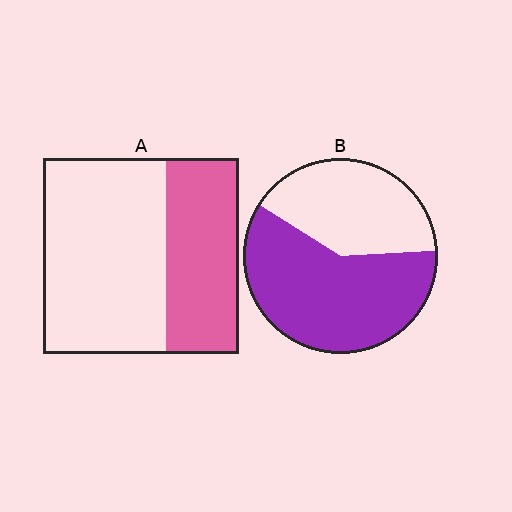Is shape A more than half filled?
No.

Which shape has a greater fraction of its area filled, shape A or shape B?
Shape B.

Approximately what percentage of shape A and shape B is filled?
A is approximately 35% and B is approximately 60%.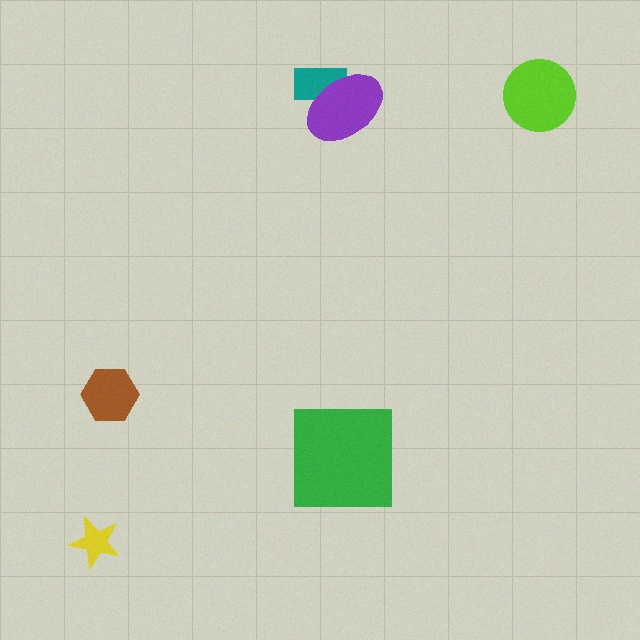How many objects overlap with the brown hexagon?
0 objects overlap with the brown hexagon.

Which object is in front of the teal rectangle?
The purple ellipse is in front of the teal rectangle.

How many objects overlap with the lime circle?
0 objects overlap with the lime circle.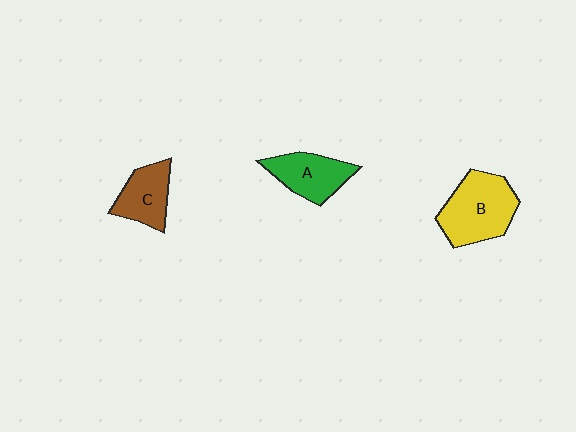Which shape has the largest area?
Shape B (yellow).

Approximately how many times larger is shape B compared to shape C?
Approximately 1.6 times.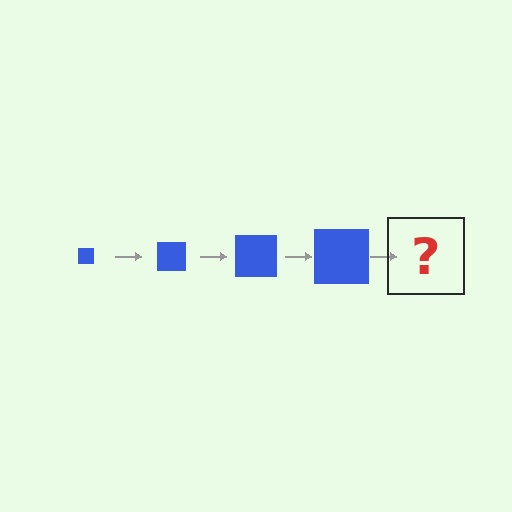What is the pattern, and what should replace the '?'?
The pattern is that the square gets progressively larger each step. The '?' should be a blue square, larger than the previous one.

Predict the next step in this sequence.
The next step is a blue square, larger than the previous one.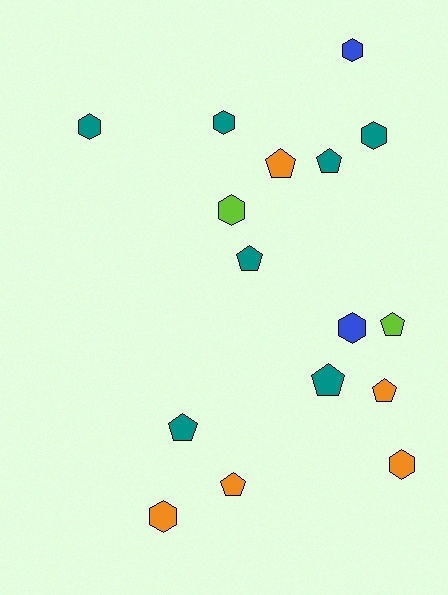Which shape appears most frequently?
Pentagon, with 8 objects.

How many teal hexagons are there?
There are 3 teal hexagons.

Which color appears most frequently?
Teal, with 7 objects.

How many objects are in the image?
There are 16 objects.